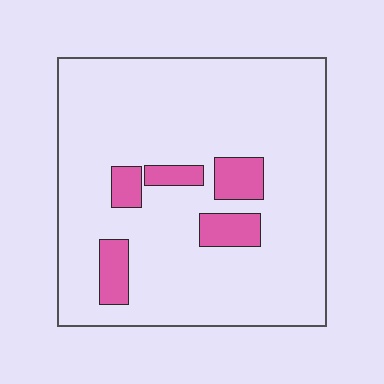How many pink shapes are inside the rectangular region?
5.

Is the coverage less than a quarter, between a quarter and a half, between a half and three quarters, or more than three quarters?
Less than a quarter.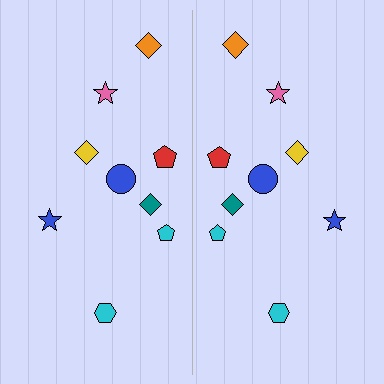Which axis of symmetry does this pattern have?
The pattern has a vertical axis of symmetry running through the center of the image.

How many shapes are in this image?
There are 18 shapes in this image.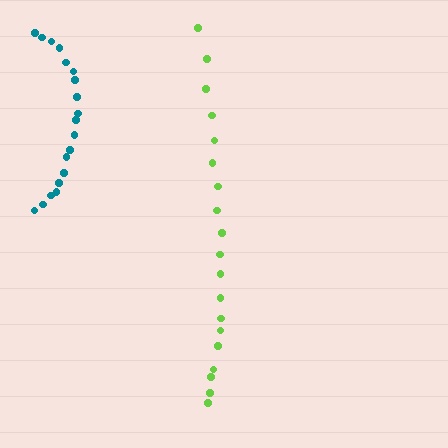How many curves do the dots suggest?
There are 2 distinct paths.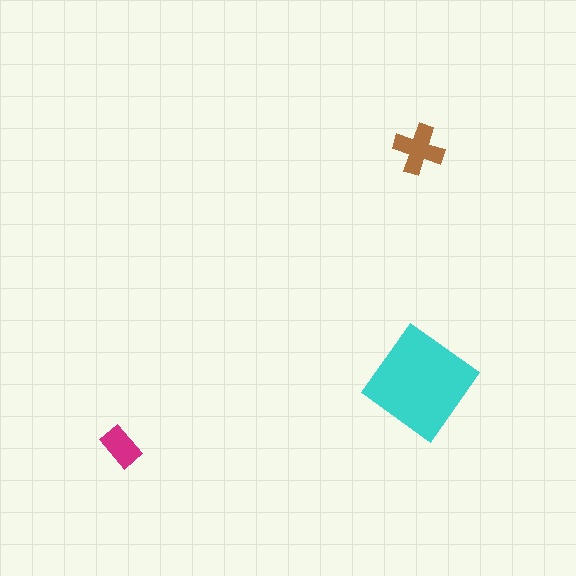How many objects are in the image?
There are 3 objects in the image.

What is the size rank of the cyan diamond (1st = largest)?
1st.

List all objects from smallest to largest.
The magenta rectangle, the brown cross, the cyan diamond.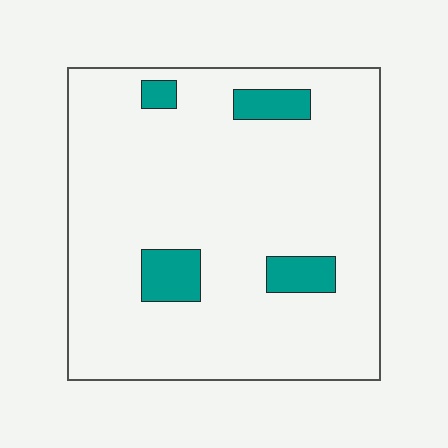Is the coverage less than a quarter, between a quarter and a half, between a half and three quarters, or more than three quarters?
Less than a quarter.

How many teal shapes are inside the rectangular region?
4.